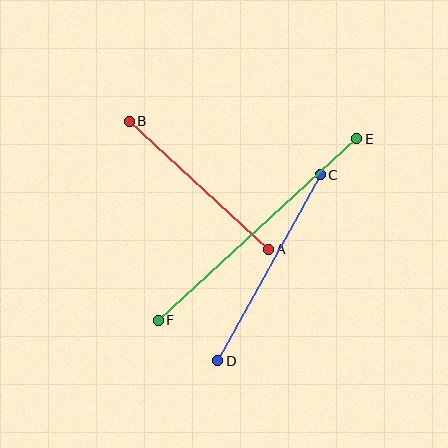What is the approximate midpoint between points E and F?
The midpoint is at approximately (258, 229) pixels.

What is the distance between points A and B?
The distance is approximately 189 pixels.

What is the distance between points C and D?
The distance is approximately 212 pixels.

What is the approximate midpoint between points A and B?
The midpoint is at approximately (199, 185) pixels.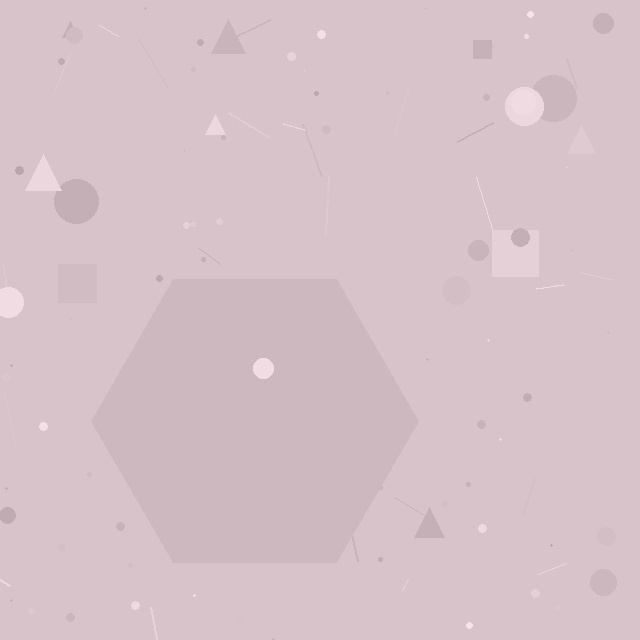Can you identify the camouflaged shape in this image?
The camouflaged shape is a hexagon.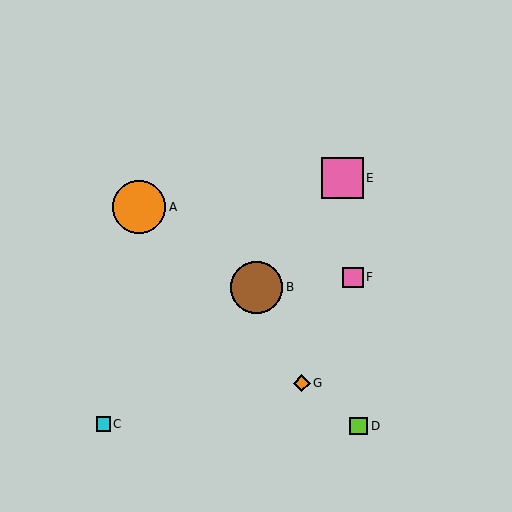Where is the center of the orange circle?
The center of the orange circle is at (139, 207).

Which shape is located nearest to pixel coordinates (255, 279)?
The brown circle (labeled B) at (257, 287) is nearest to that location.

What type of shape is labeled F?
Shape F is a pink square.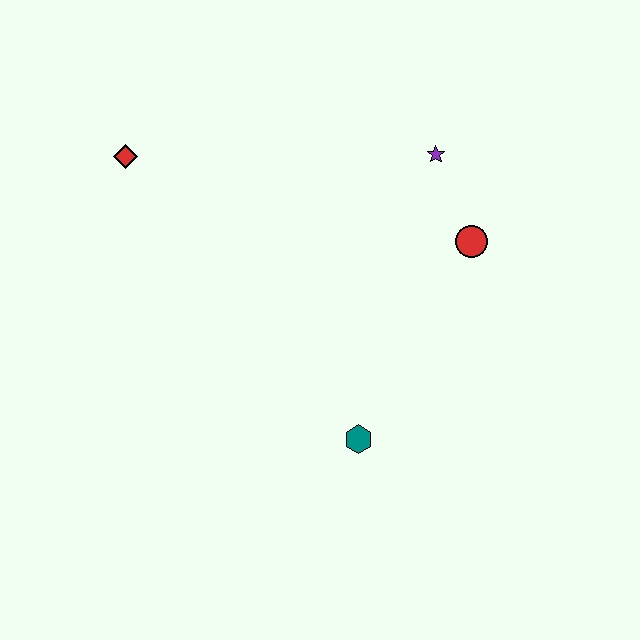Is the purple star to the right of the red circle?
No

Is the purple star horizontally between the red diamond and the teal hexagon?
No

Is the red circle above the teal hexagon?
Yes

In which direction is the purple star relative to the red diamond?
The purple star is to the right of the red diamond.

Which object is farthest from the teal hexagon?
The red diamond is farthest from the teal hexagon.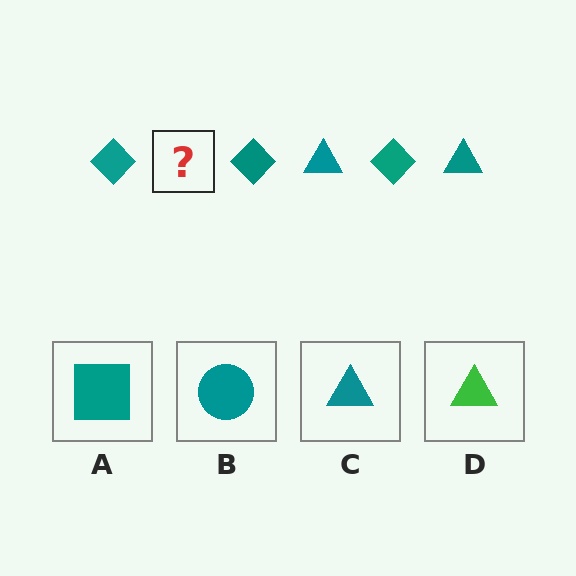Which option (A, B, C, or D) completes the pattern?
C.